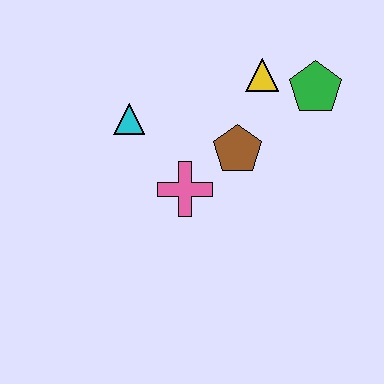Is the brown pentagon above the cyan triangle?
No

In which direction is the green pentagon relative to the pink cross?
The green pentagon is to the right of the pink cross.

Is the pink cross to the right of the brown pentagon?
No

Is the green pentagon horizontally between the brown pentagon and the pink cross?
No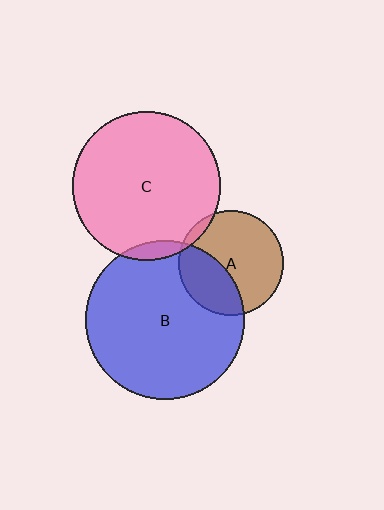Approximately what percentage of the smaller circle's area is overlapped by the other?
Approximately 5%.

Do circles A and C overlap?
Yes.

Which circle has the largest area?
Circle B (blue).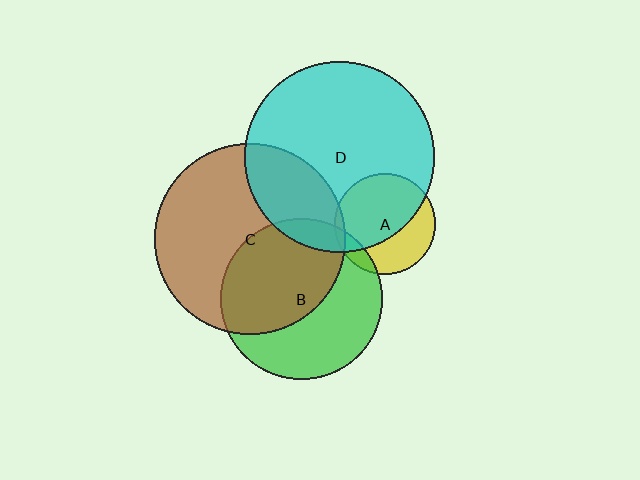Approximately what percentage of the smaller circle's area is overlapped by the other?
Approximately 10%.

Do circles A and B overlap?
Yes.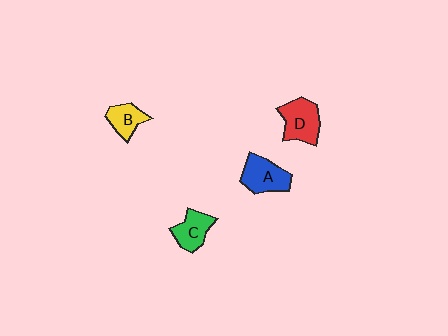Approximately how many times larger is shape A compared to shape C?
Approximately 1.2 times.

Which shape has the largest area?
Shape D (red).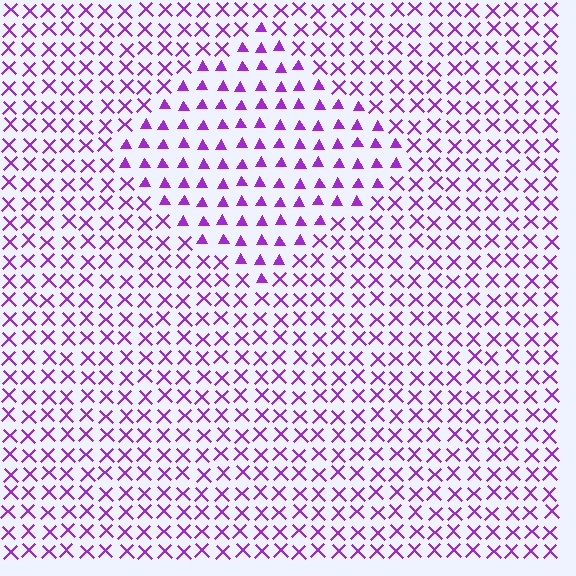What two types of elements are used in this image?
The image uses triangles inside the diamond region and X marks outside it.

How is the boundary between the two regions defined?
The boundary is defined by a change in element shape: triangles inside vs. X marks outside. All elements share the same color and spacing.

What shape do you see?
I see a diamond.